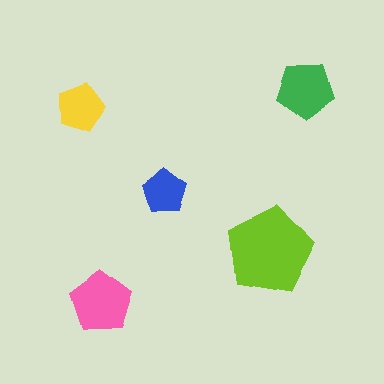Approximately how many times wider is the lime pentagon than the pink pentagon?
About 1.5 times wider.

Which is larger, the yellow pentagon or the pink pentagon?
The pink one.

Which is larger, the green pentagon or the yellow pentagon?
The green one.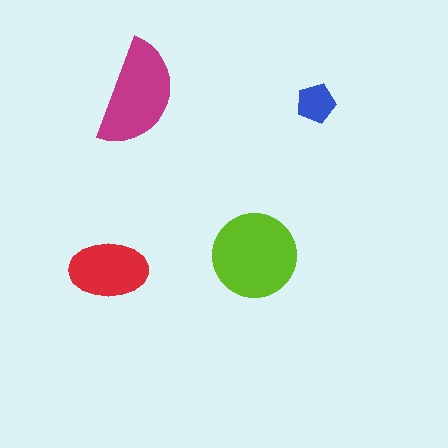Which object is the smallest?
The blue pentagon.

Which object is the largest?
The lime circle.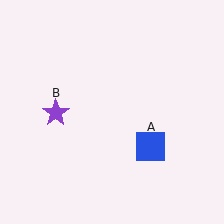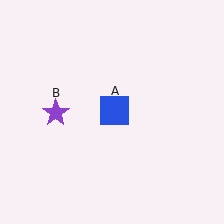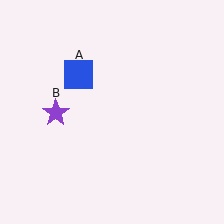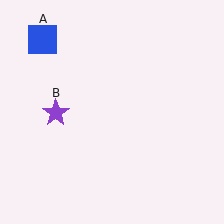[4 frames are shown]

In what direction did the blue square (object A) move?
The blue square (object A) moved up and to the left.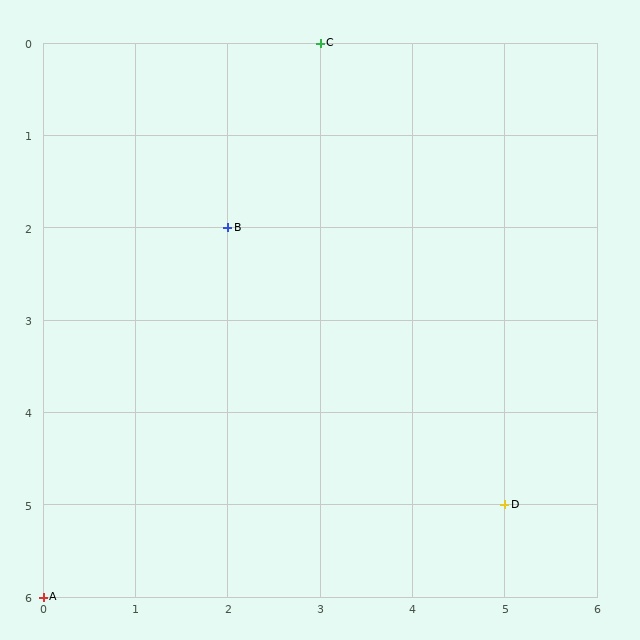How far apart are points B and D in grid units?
Points B and D are 3 columns and 3 rows apart (about 4.2 grid units diagonally).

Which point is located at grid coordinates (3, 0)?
Point C is at (3, 0).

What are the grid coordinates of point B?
Point B is at grid coordinates (2, 2).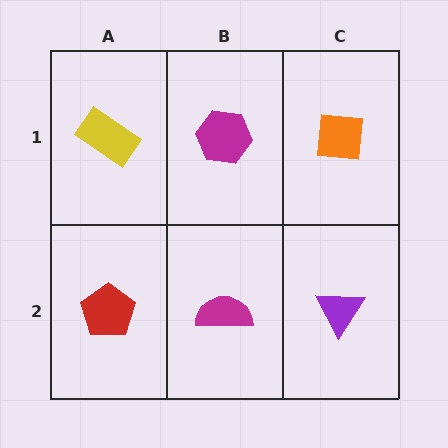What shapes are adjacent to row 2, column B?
A magenta hexagon (row 1, column B), a red pentagon (row 2, column A), a purple triangle (row 2, column C).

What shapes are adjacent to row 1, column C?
A purple triangle (row 2, column C), a magenta hexagon (row 1, column B).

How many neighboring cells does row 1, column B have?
3.